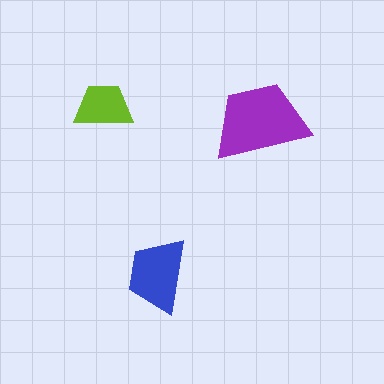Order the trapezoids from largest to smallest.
the purple one, the blue one, the lime one.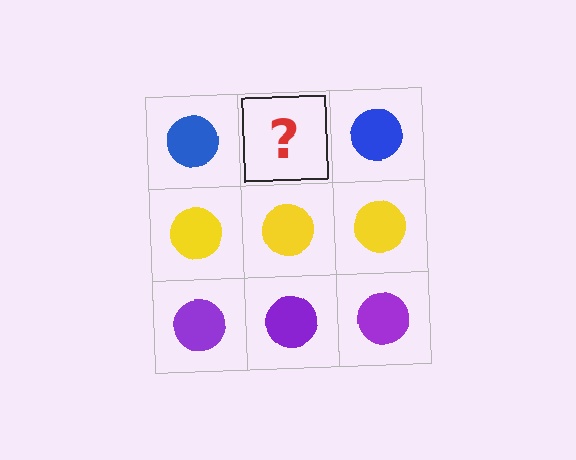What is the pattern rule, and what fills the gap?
The rule is that each row has a consistent color. The gap should be filled with a blue circle.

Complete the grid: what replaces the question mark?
The question mark should be replaced with a blue circle.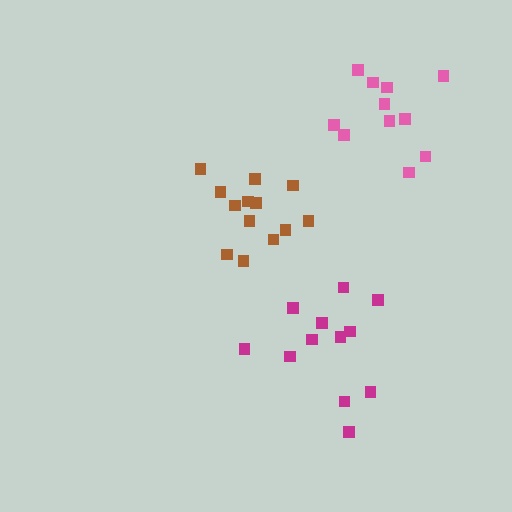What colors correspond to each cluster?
The clusters are colored: magenta, brown, pink.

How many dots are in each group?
Group 1: 12 dots, Group 2: 13 dots, Group 3: 11 dots (36 total).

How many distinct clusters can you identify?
There are 3 distinct clusters.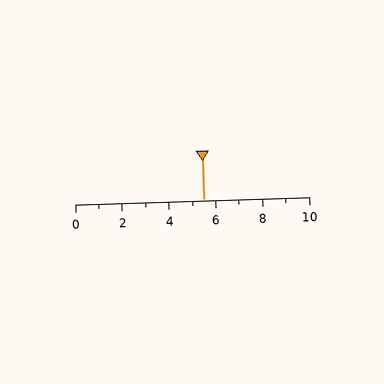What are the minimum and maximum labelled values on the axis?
The axis runs from 0 to 10.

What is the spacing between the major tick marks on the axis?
The major ticks are spaced 2 apart.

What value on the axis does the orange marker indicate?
The marker indicates approximately 5.5.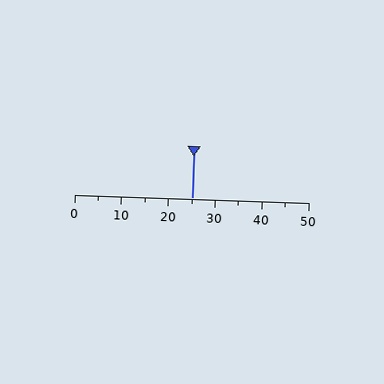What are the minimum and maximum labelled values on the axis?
The axis runs from 0 to 50.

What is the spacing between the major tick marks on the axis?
The major ticks are spaced 10 apart.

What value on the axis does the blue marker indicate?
The marker indicates approximately 25.